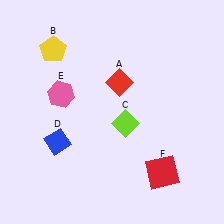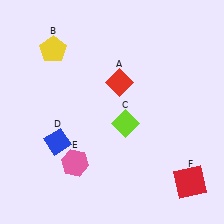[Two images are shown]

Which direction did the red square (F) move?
The red square (F) moved right.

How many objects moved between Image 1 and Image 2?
2 objects moved between the two images.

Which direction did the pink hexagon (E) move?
The pink hexagon (E) moved down.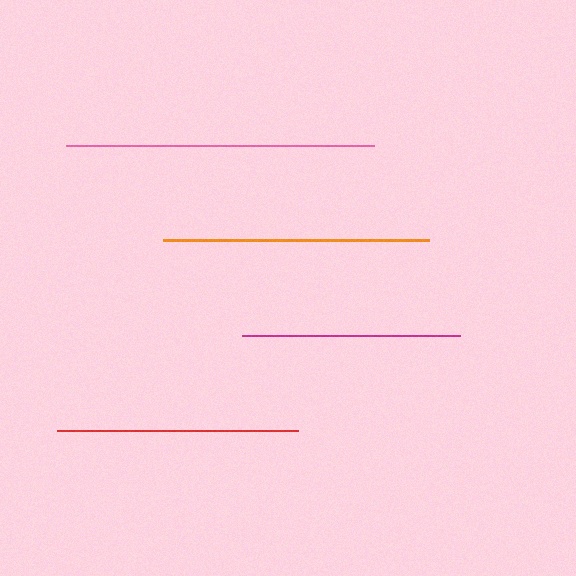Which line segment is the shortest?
The magenta line is the shortest at approximately 218 pixels.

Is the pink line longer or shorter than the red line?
The pink line is longer than the red line.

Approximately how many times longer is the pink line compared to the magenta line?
The pink line is approximately 1.4 times the length of the magenta line.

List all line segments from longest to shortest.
From longest to shortest: pink, orange, red, magenta.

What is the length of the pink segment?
The pink segment is approximately 308 pixels long.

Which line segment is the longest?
The pink line is the longest at approximately 308 pixels.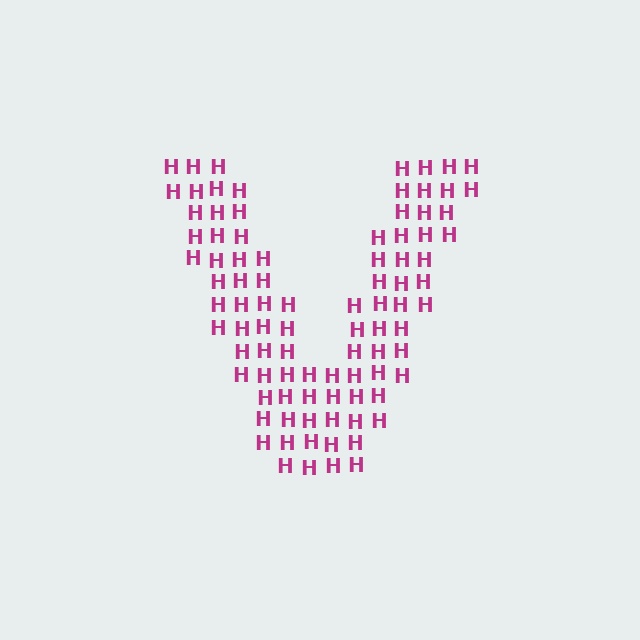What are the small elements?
The small elements are letter H's.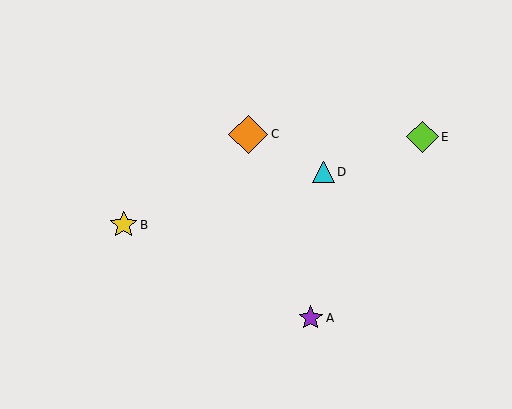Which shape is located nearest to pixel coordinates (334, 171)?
The cyan triangle (labeled D) at (323, 172) is nearest to that location.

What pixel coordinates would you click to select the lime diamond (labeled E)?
Click at (422, 137) to select the lime diamond E.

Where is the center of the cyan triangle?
The center of the cyan triangle is at (323, 172).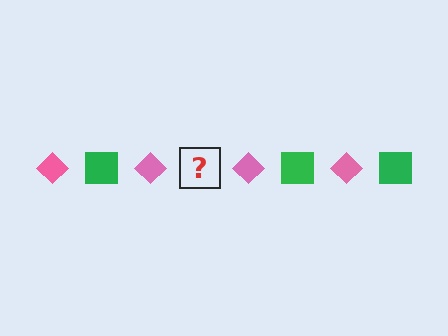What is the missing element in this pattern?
The missing element is a green square.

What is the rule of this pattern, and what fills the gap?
The rule is that the pattern alternates between pink diamond and green square. The gap should be filled with a green square.